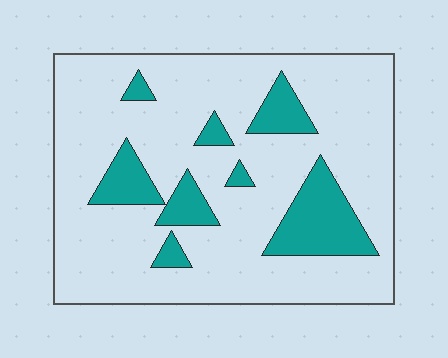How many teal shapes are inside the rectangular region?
8.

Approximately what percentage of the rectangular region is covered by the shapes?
Approximately 20%.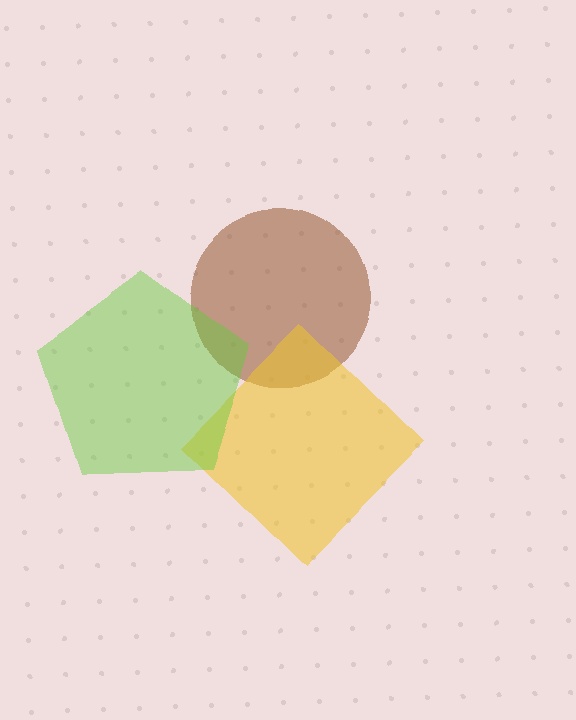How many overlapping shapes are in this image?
There are 3 overlapping shapes in the image.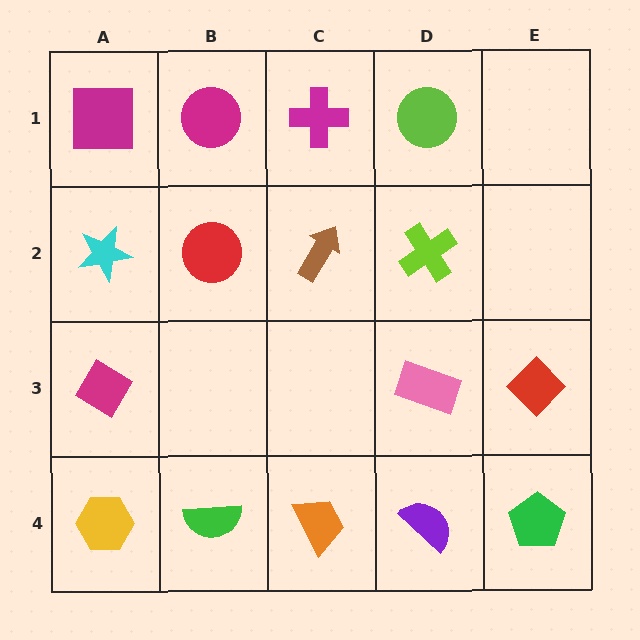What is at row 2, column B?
A red circle.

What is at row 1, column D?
A lime circle.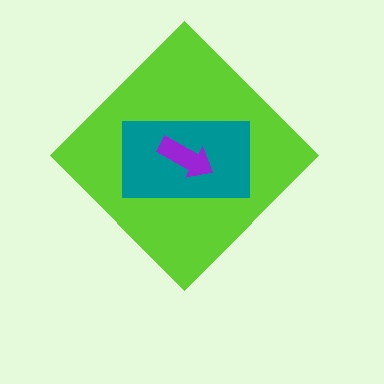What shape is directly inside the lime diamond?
The teal rectangle.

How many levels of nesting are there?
3.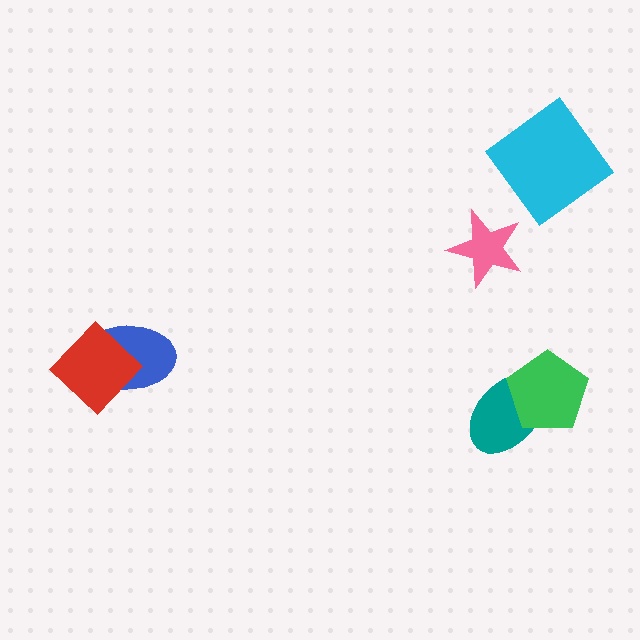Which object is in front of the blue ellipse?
The red diamond is in front of the blue ellipse.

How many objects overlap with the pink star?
0 objects overlap with the pink star.